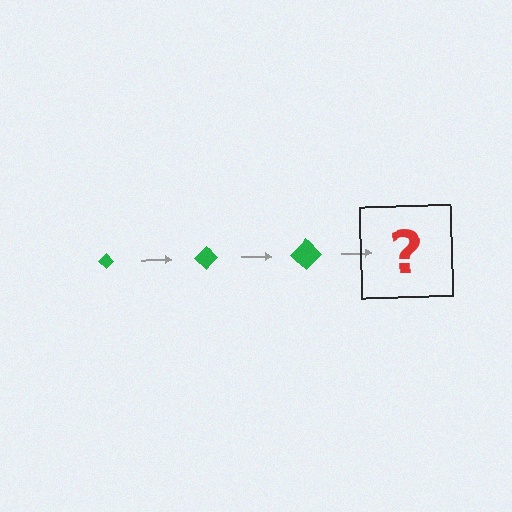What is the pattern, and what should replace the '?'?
The pattern is that the diamond gets progressively larger each step. The '?' should be a green diamond, larger than the previous one.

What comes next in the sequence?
The next element should be a green diamond, larger than the previous one.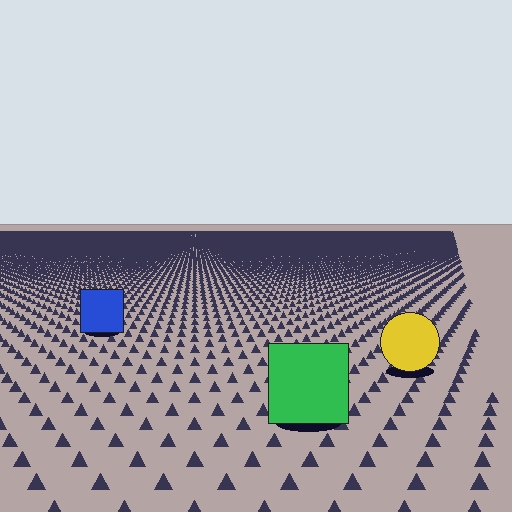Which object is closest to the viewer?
The green square is closest. The texture marks near it are larger and more spread out.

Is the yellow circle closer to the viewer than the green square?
No. The green square is closer — you can tell from the texture gradient: the ground texture is coarser near it.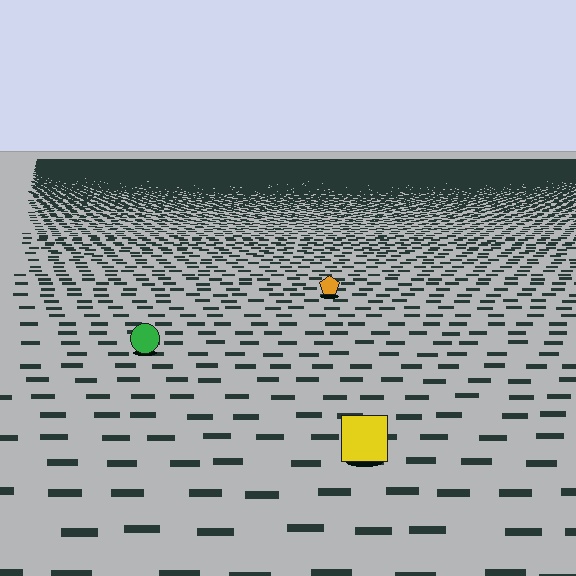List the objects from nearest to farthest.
From nearest to farthest: the yellow square, the green circle, the orange pentagon.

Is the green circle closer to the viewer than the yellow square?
No. The yellow square is closer — you can tell from the texture gradient: the ground texture is coarser near it.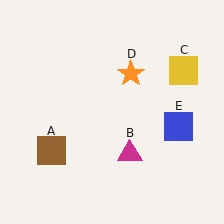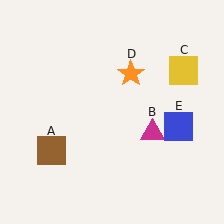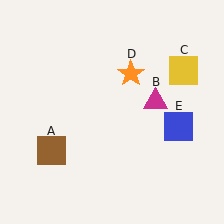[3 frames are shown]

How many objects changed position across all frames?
1 object changed position: magenta triangle (object B).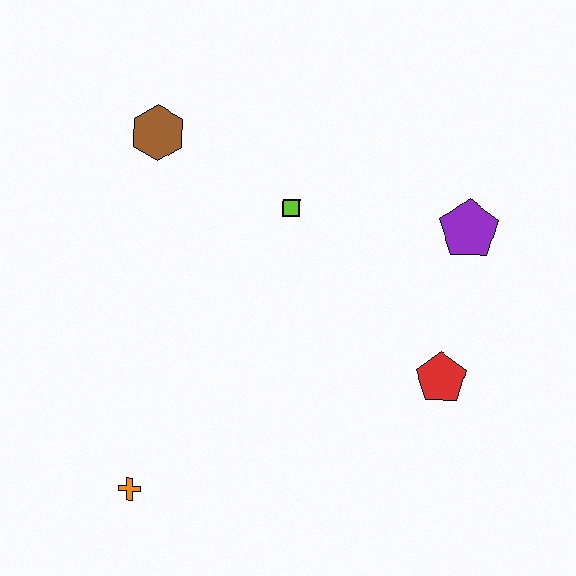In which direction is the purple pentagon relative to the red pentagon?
The purple pentagon is above the red pentagon.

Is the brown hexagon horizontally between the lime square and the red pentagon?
No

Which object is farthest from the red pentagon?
The brown hexagon is farthest from the red pentagon.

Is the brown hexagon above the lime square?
Yes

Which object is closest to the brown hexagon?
The lime square is closest to the brown hexagon.